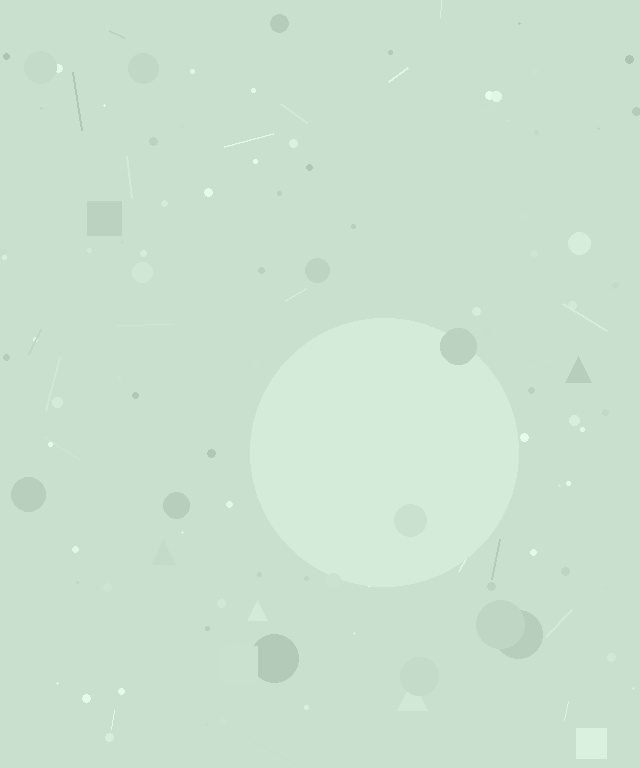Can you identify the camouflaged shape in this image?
The camouflaged shape is a circle.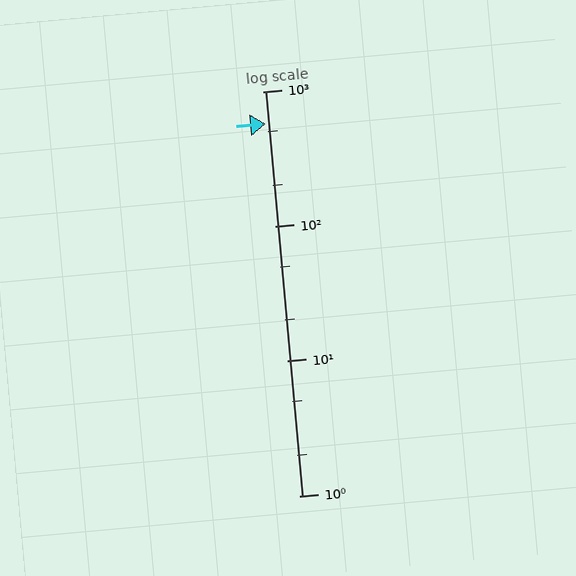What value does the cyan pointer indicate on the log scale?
The pointer indicates approximately 580.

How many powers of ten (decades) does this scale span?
The scale spans 3 decades, from 1 to 1000.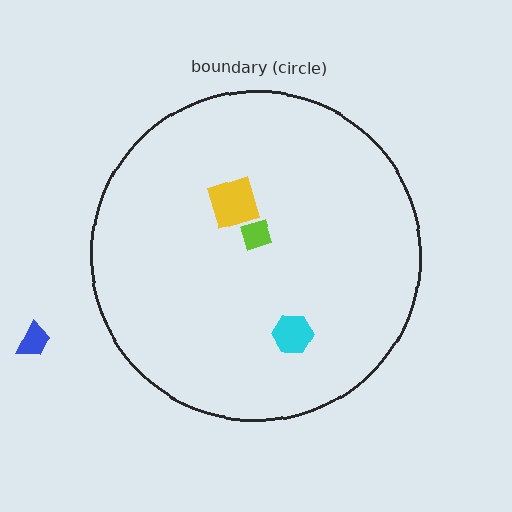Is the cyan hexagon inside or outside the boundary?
Inside.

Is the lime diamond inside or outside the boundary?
Inside.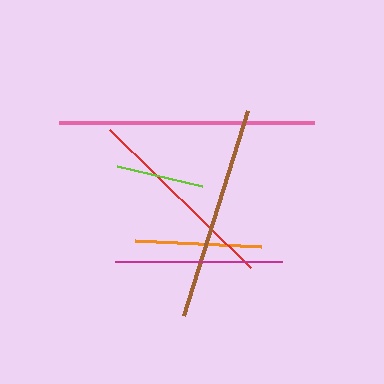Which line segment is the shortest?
The lime line is the shortest at approximately 88 pixels.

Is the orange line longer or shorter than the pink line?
The pink line is longer than the orange line.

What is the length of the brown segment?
The brown segment is approximately 215 pixels long.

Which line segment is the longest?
The pink line is the longest at approximately 254 pixels.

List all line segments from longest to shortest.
From longest to shortest: pink, brown, red, magenta, orange, lime.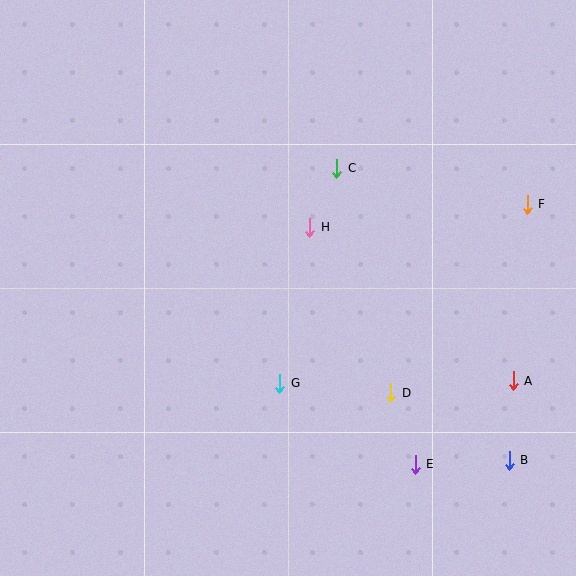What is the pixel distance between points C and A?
The distance between C and A is 276 pixels.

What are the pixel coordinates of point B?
Point B is at (509, 460).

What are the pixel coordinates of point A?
Point A is at (513, 381).